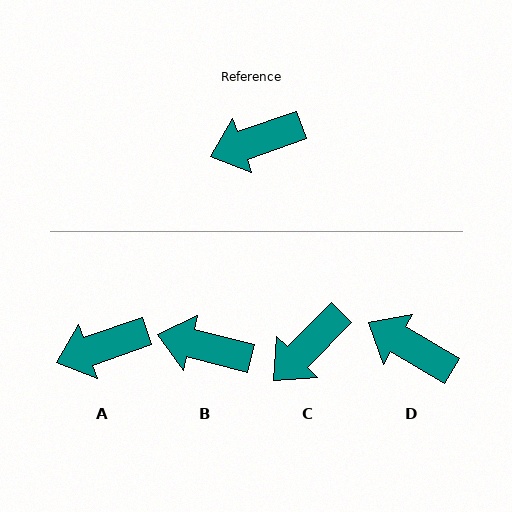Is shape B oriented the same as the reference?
No, it is off by about 34 degrees.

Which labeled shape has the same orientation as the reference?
A.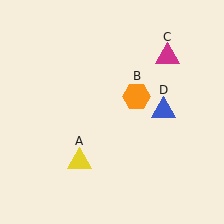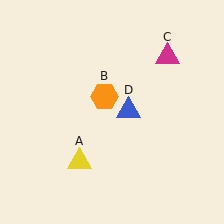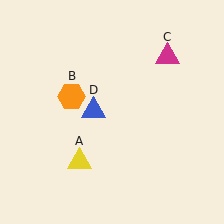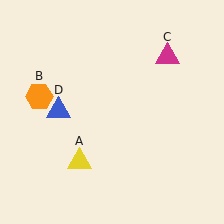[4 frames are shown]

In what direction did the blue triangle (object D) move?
The blue triangle (object D) moved left.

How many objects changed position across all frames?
2 objects changed position: orange hexagon (object B), blue triangle (object D).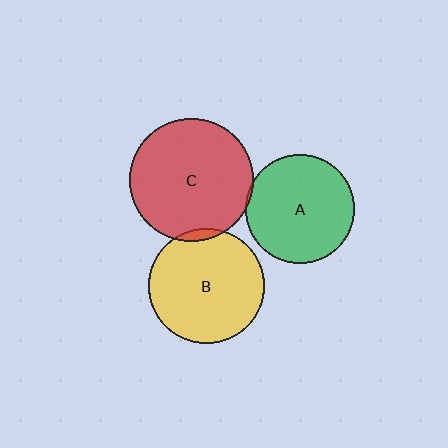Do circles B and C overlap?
Yes.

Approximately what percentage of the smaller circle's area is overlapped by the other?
Approximately 5%.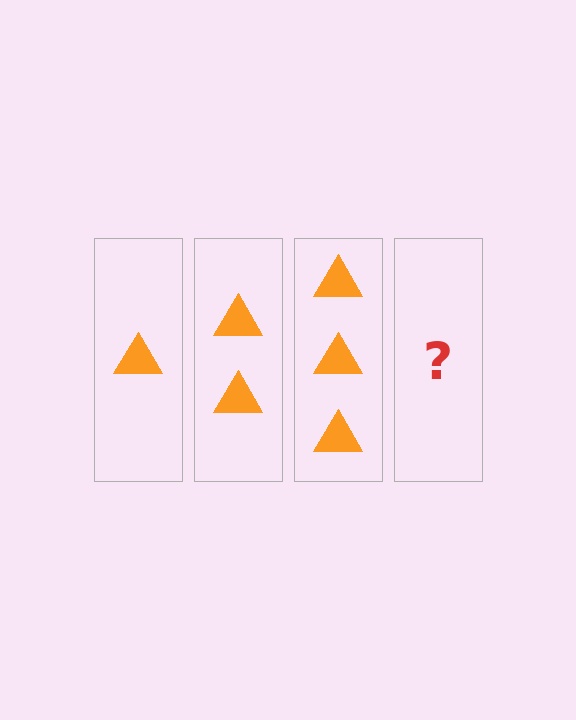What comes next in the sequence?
The next element should be 4 triangles.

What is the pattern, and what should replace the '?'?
The pattern is that each step adds one more triangle. The '?' should be 4 triangles.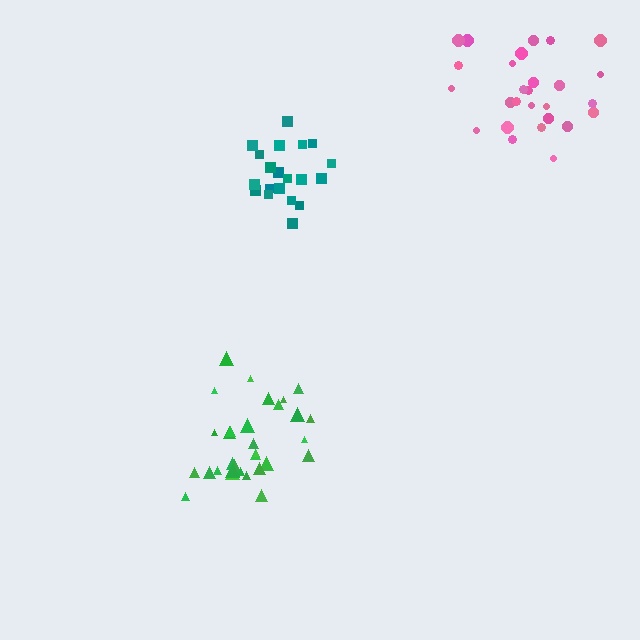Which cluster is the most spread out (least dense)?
Pink.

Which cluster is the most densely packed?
Teal.